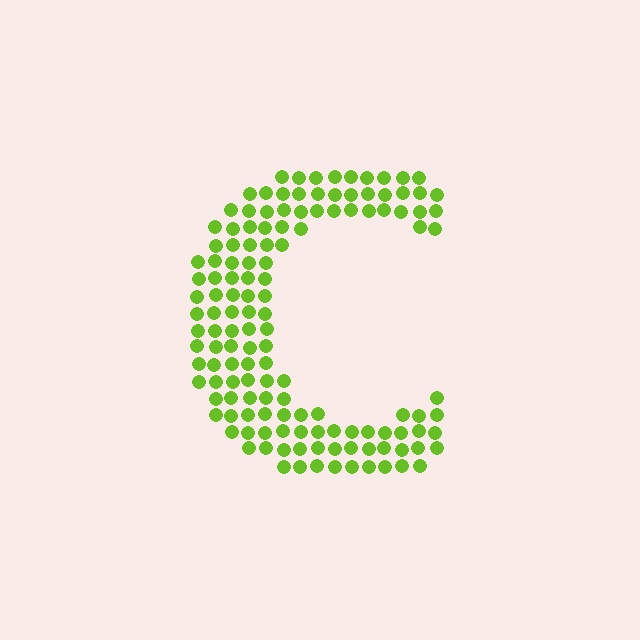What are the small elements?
The small elements are circles.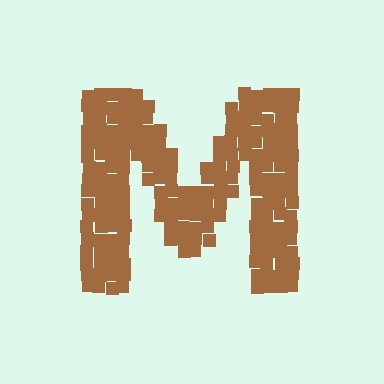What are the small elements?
The small elements are squares.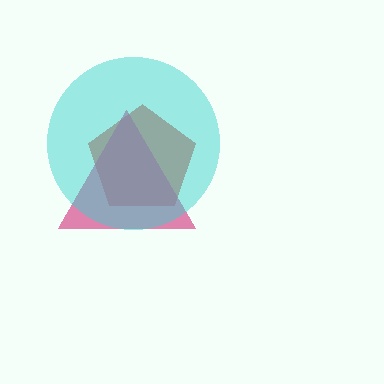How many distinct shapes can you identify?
There are 3 distinct shapes: a red pentagon, a magenta triangle, a cyan circle.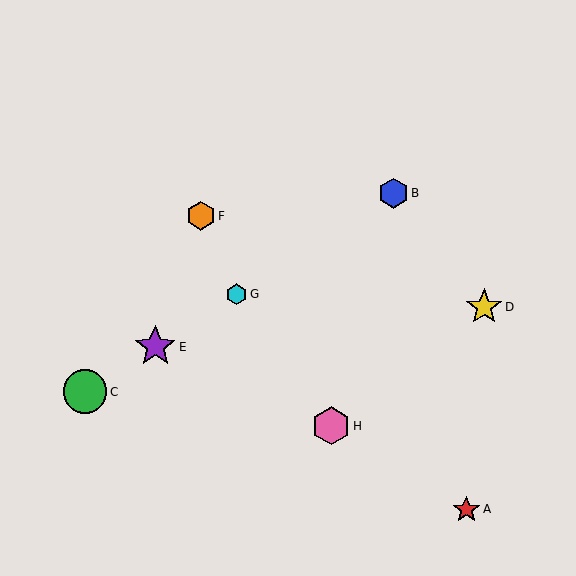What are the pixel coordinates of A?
Object A is at (466, 509).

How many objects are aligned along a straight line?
4 objects (B, C, E, G) are aligned along a straight line.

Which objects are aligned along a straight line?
Objects B, C, E, G are aligned along a straight line.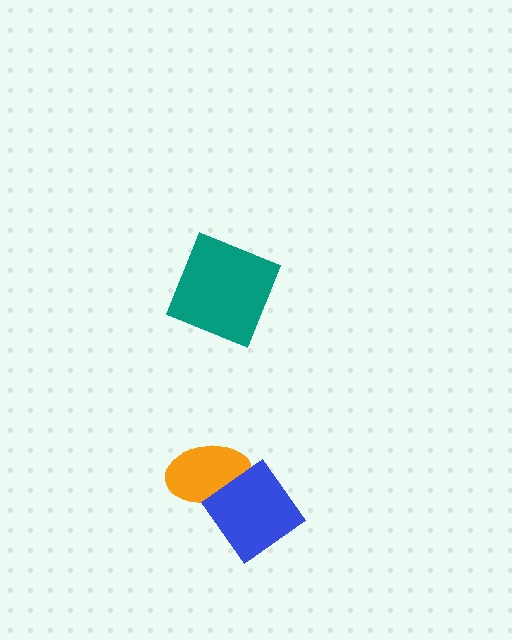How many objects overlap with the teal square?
0 objects overlap with the teal square.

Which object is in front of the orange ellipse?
The blue diamond is in front of the orange ellipse.